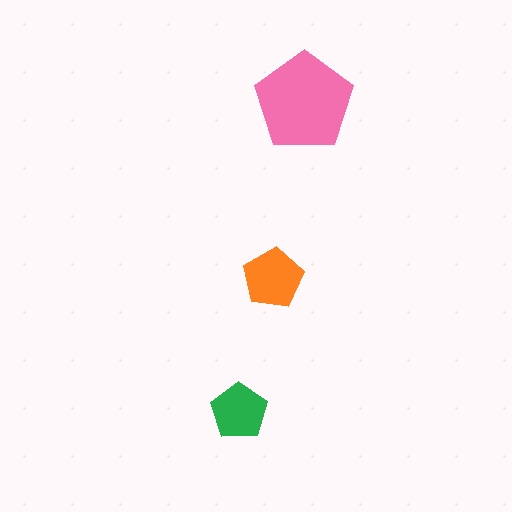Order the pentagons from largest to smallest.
the pink one, the orange one, the green one.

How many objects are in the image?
There are 3 objects in the image.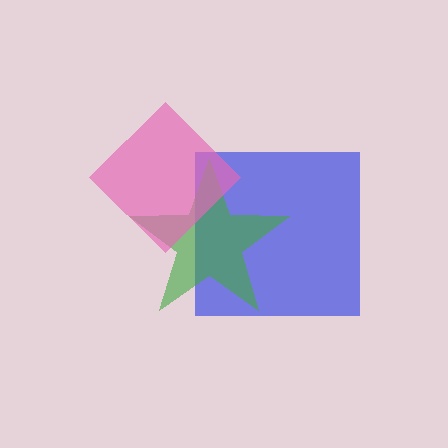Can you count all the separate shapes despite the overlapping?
Yes, there are 3 separate shapes.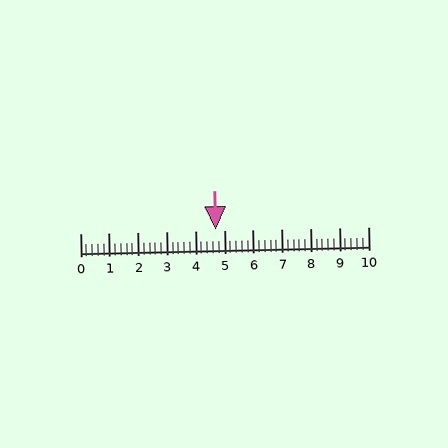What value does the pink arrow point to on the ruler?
The pink arrow points to approximately 4.7.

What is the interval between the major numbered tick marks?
The major tick marks are spaced 1 units apart.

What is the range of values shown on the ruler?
The ruler shows values from 0 to 10.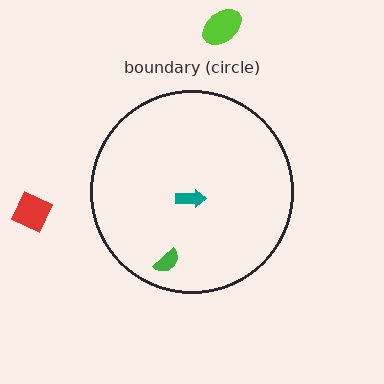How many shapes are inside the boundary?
2 inside, 2 outside.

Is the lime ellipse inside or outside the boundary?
Outside.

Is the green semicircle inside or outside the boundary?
Inside.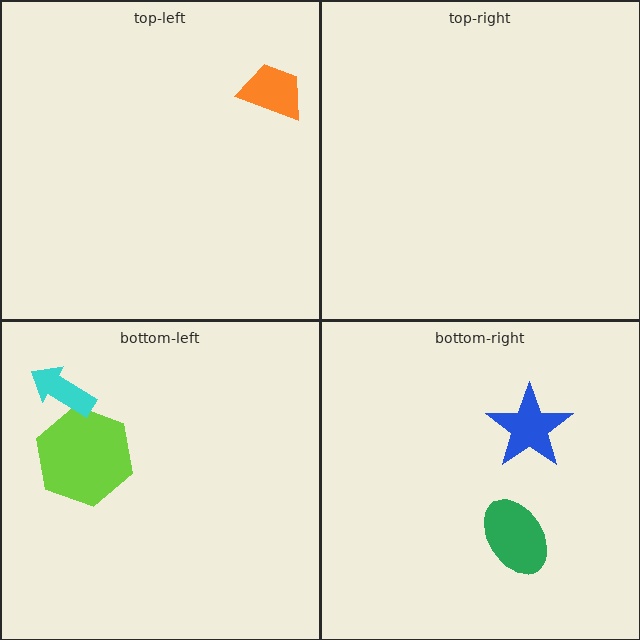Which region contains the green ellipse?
The bottom-right region.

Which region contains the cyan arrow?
The bottom-left region.